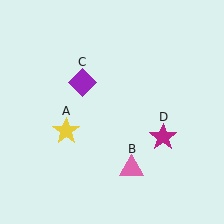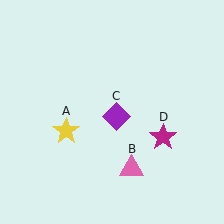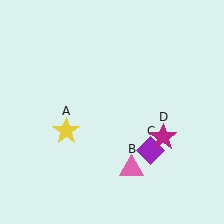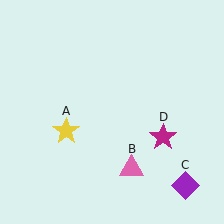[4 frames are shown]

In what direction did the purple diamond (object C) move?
The purple diamond (object C) moved down and to the right.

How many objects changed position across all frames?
1 object changed position: purple diamond (object C).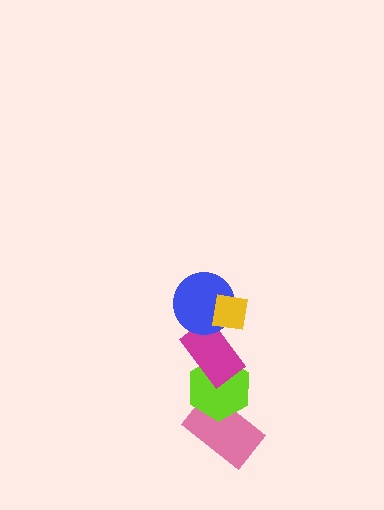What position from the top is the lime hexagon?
The lime hexagon is 4th from the top.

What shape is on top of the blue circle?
The yellow square is on top of the blue circle.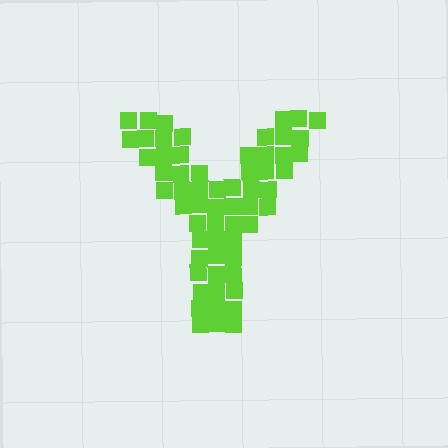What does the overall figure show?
The overall figure shows the letter Y.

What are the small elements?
The small elements are squares.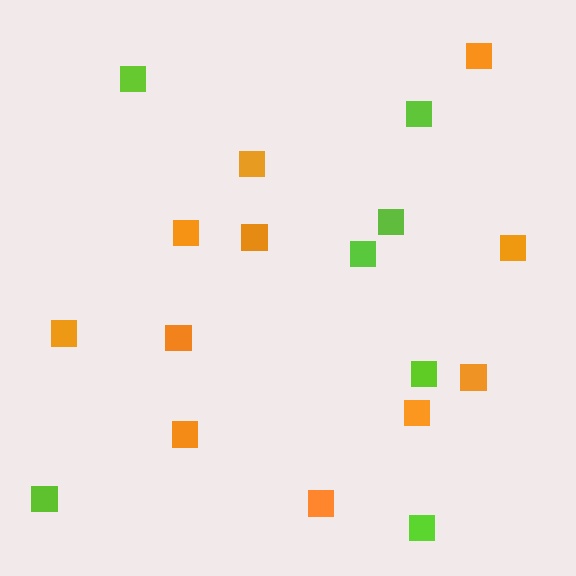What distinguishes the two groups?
There are 2 groups: one group of orange squares (11) and one group of lime squares (7).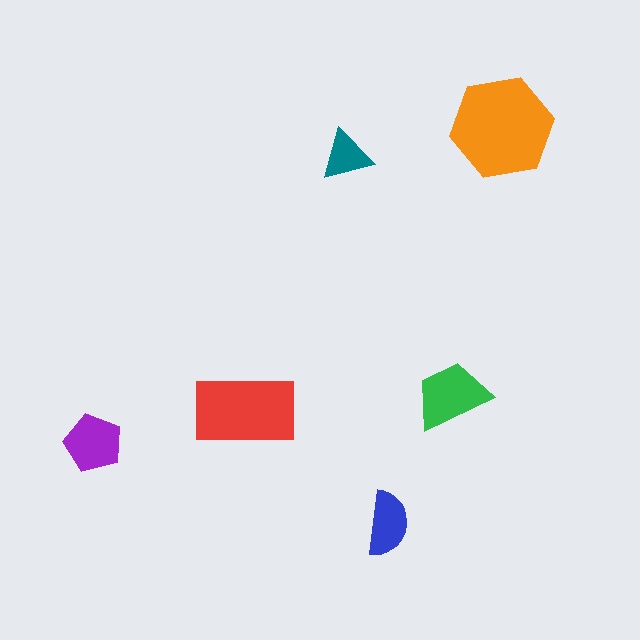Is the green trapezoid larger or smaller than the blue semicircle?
Larger.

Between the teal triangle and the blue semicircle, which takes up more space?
The blue semicircle.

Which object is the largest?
The orange hexagon.